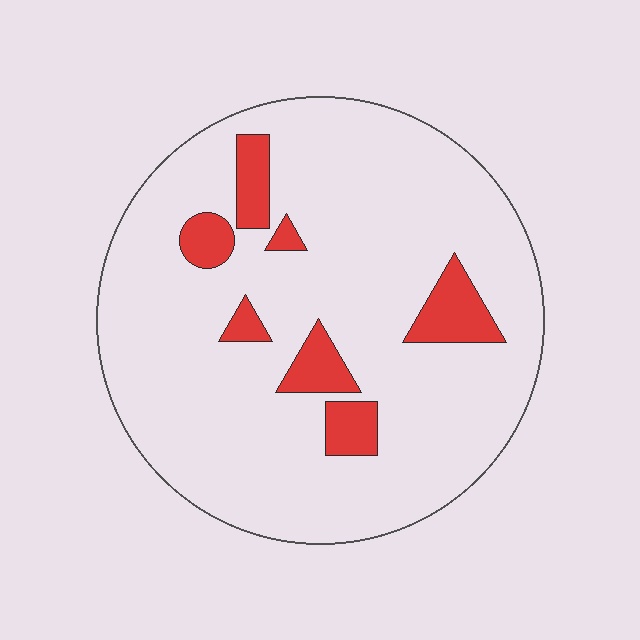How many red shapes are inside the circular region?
7.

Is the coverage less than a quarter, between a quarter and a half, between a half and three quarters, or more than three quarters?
Less than a quarter.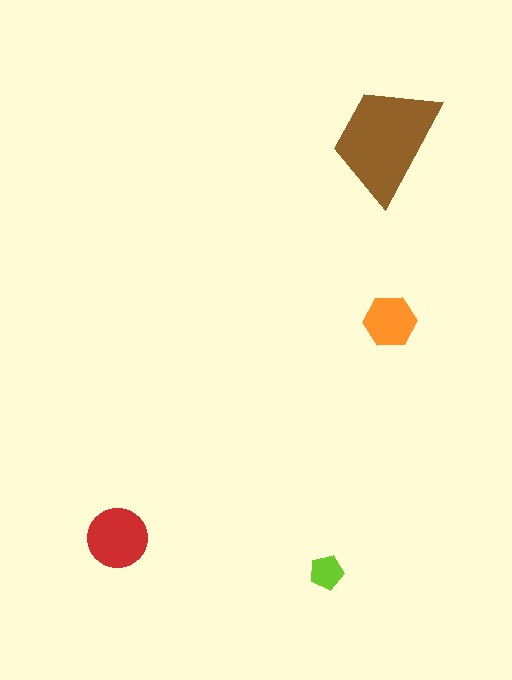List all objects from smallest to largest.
The lime pentagon, the orange hexagon, the red circle, the brown trapezoid.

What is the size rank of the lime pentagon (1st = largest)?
4th.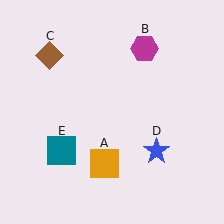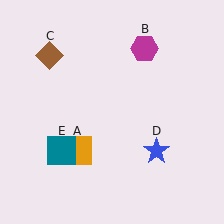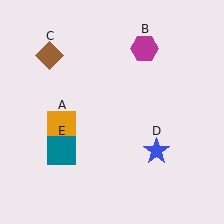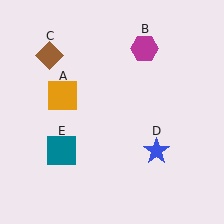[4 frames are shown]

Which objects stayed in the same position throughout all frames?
Magenta hexagon (object B) and brown diamond (object C) and blue star (object D) and teal square (object E) remained stationary.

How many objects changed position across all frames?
1 object changed position: orange square (object A).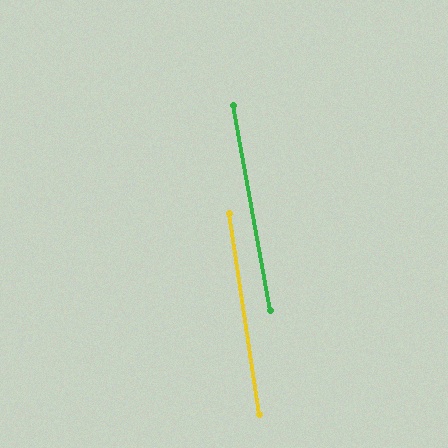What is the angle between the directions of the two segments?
Approximately 1 degree.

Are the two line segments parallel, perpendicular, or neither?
Parallel — their directions differ by only 1.4°.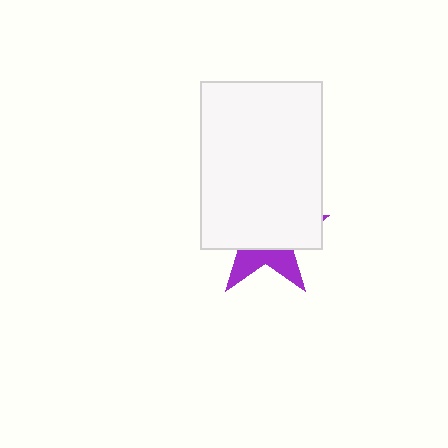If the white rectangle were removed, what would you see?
You would see the complete purple star.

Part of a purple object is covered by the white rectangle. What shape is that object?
It is a star.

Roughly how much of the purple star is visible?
A small part of it is visible (roughly 33%).